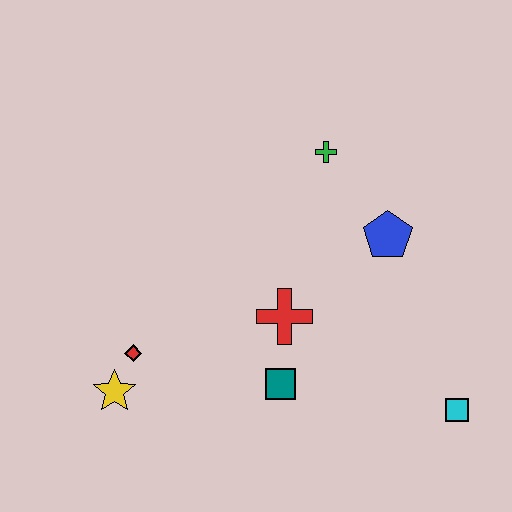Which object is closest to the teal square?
The red cross is closest to the teal square.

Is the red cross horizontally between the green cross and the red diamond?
Yes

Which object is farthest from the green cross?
The yellow star is farthest from the green cross.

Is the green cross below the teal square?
No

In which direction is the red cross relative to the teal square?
The red cross is above the teal square.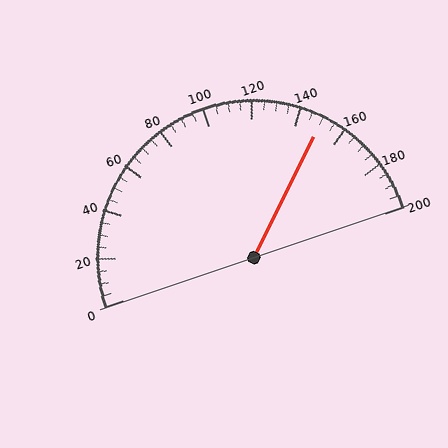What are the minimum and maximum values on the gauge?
The gauge ranges from 0 to 200.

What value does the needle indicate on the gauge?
The needle indicates approximately 150.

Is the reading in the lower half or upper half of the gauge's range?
The reading is in the upper half of the range (0 to 200).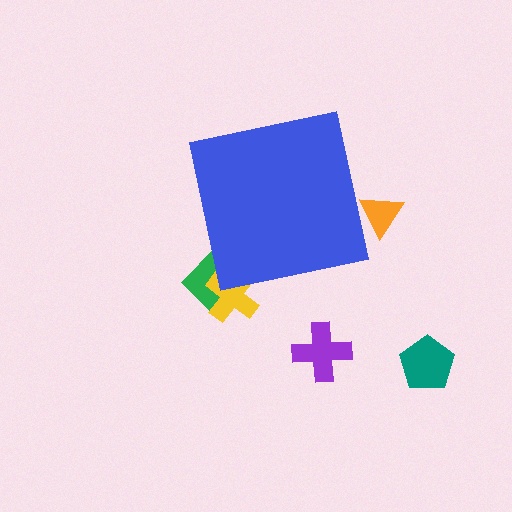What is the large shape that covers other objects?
A blue square.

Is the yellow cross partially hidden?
Yes, the yellow cross is partially hidden behind the blue square.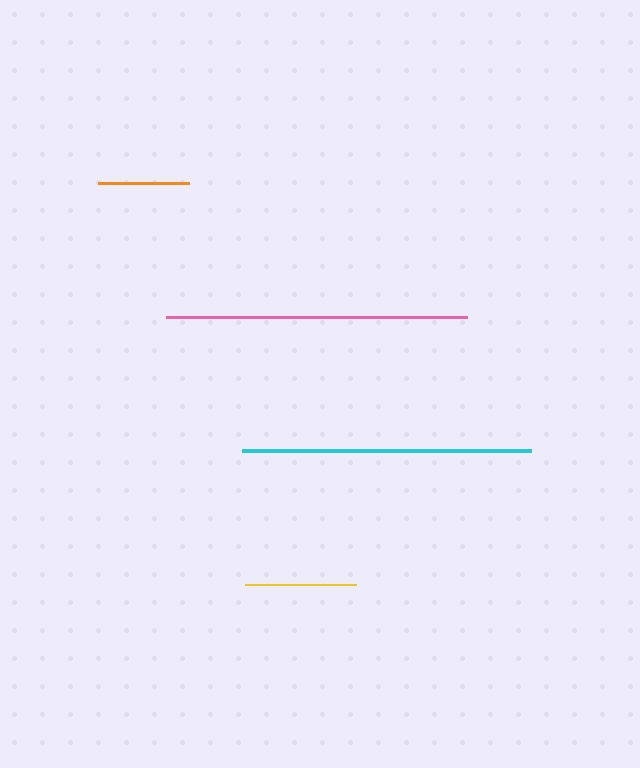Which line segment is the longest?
The pink line is the longest at approximately 302 pixels.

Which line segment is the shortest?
The orange line is the shortest at approximately 91 pixels.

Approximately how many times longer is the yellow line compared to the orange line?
The yellow line is approximately 1.2 times the length of the orange line.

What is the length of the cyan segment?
The cyan segment is approximately 290 pixels long.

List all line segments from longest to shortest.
From longest to shortest: pink, cyan, yellow, orange.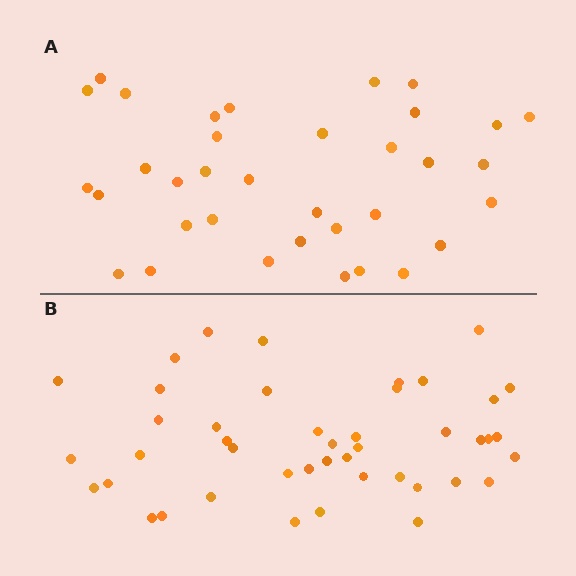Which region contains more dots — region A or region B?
Region B (the bottom region) has more dots.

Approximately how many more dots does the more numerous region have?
Region B has roughly 8 or so more dots than region A.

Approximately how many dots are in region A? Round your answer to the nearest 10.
About 40 dots. (The exact count is 35, which rounds to 40.)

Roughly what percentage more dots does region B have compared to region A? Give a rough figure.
About 25% more.